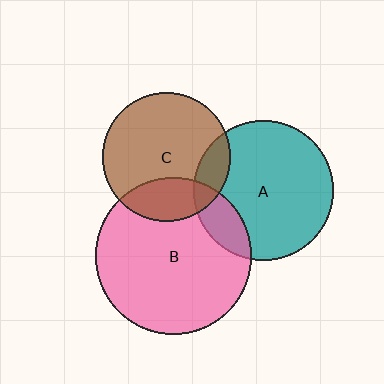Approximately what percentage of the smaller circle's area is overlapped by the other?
Approximately 15%.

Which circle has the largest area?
Circle B (pink).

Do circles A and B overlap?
Yes.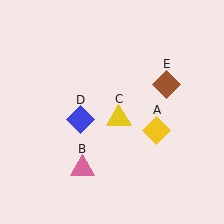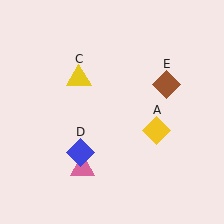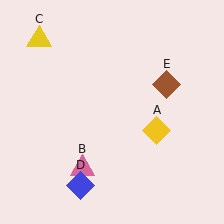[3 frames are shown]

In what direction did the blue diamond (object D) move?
The blue diamond (object D) moved down.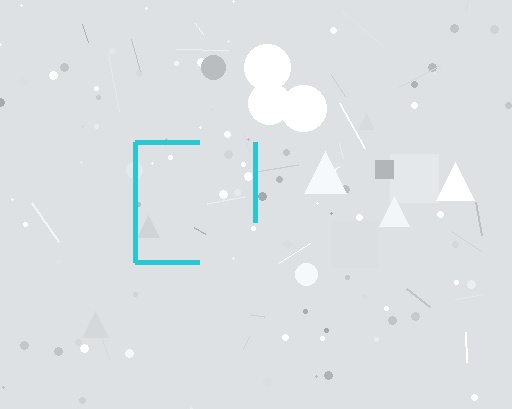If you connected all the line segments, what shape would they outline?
They would outline a square.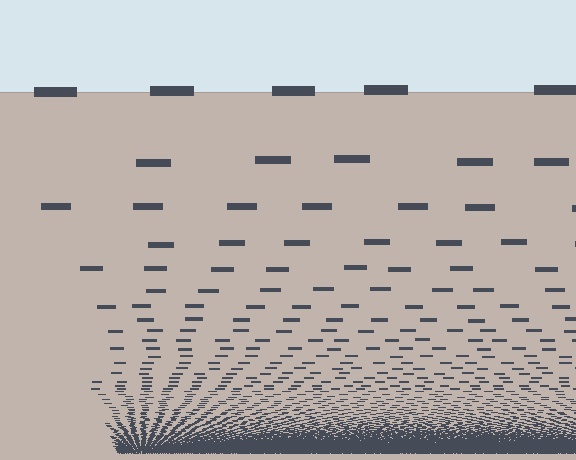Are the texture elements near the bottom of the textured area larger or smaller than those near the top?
Smaller. The gradient is inverted — elements near the bottom are smaller and denser.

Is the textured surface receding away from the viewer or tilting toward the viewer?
The surface appears to tilt toward the viewer. Texture elements get larger and sparser toward the top.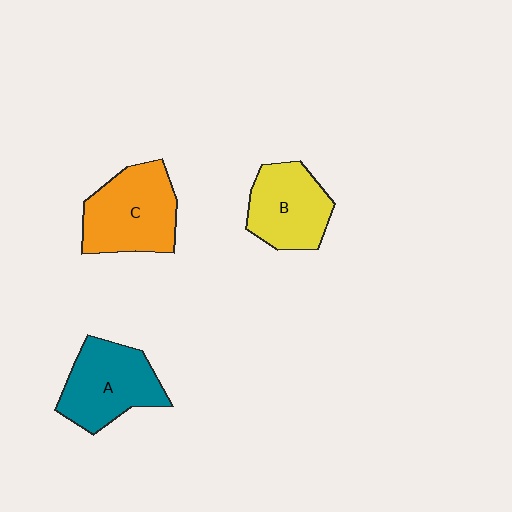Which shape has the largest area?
Shape C (orange).